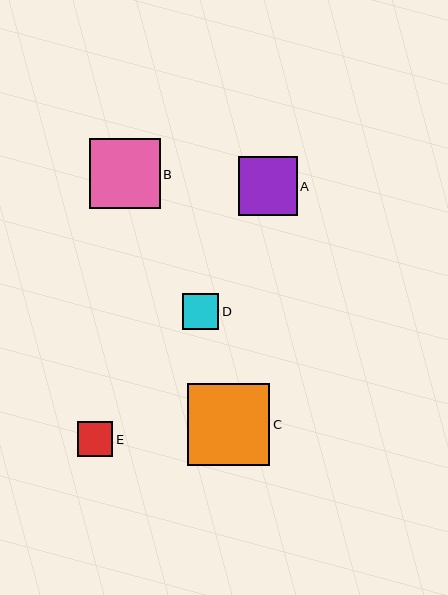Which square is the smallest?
Square E is the smallest with a size of approximately 36 pixels.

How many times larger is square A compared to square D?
Square A is approximately 1.6 times the size of square D.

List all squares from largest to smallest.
From largest to smallest: C, B, A, D, E.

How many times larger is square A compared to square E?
Square A is approximately 1.7 times the size of square E.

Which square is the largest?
Square C is the largest with a size of approximately 82 pixels.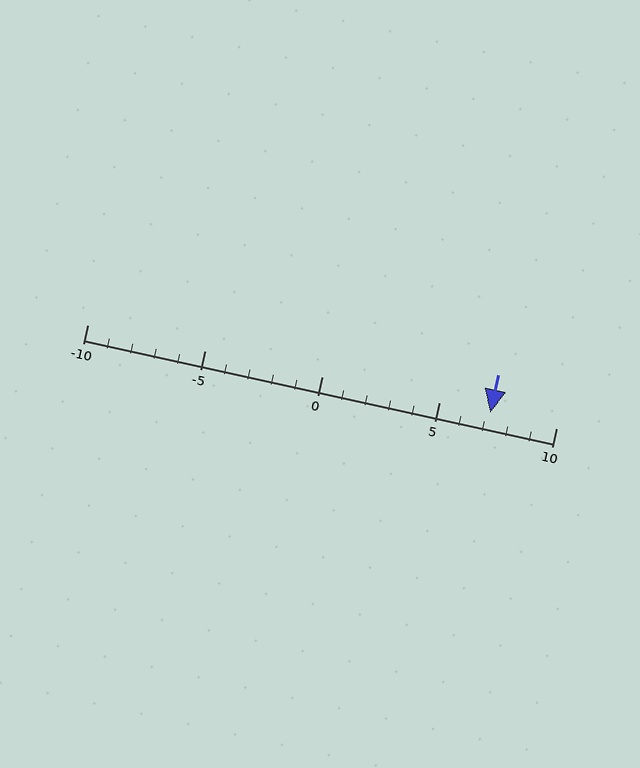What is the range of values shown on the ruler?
The ruler shows values from -10 to 10.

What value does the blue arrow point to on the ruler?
The blue arrow points to approximately 7.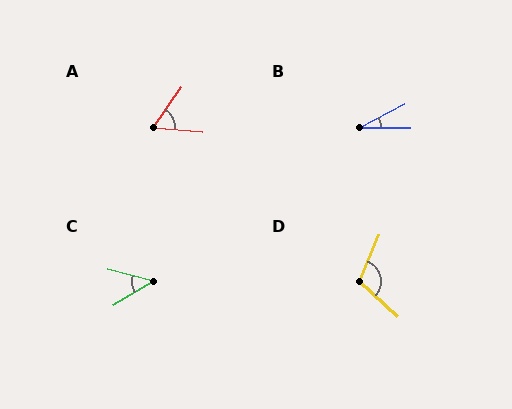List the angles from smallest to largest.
B (28°), C (45°), A (60°), D (109°).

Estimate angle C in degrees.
Approximately 45 degrees.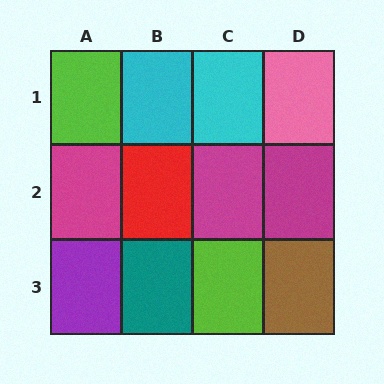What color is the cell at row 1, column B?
Cyan.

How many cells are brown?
1 cell is brown.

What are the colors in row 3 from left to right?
Purple, teal, lime, brown.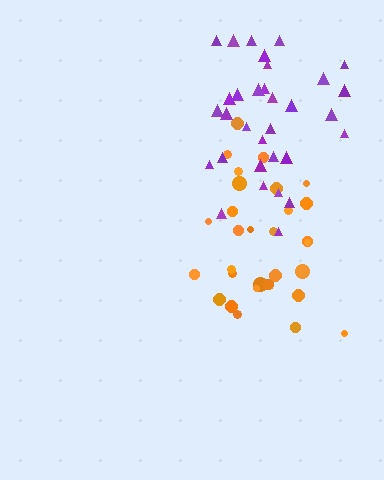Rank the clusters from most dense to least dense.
orange, purple.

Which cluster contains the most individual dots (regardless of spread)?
Purple (32).